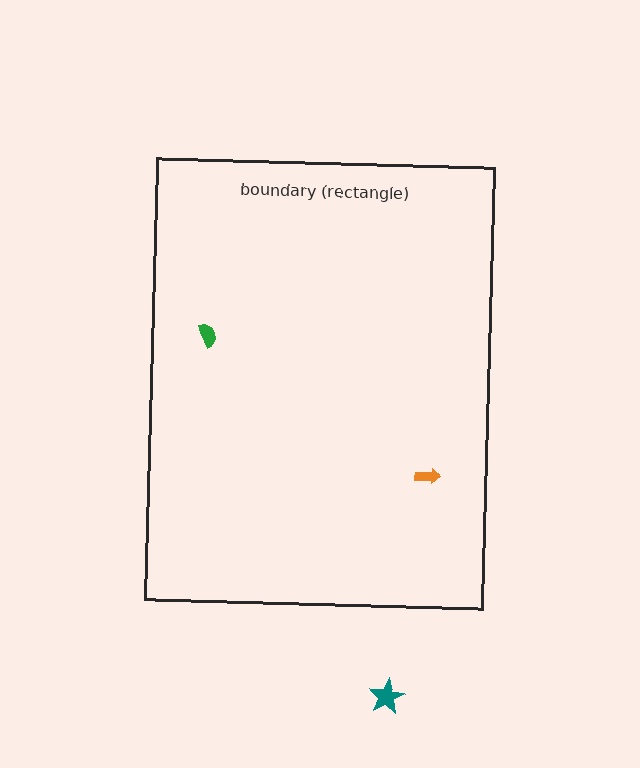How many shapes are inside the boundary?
2 inside, 1 outside.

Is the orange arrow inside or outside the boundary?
Inside.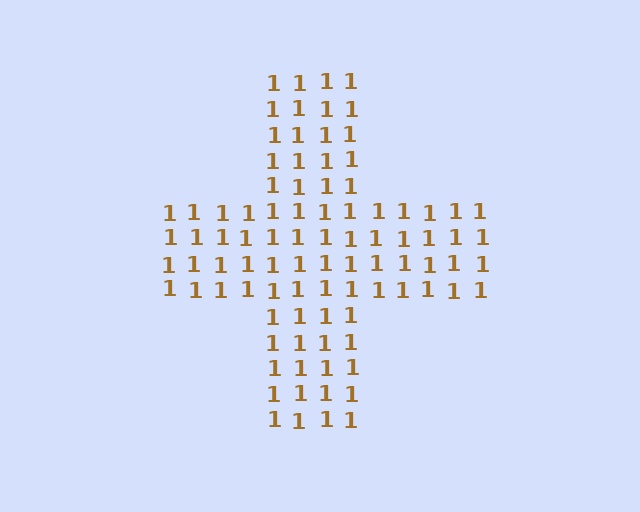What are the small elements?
The small elements are digit 1's.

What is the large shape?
The large shape is a cross.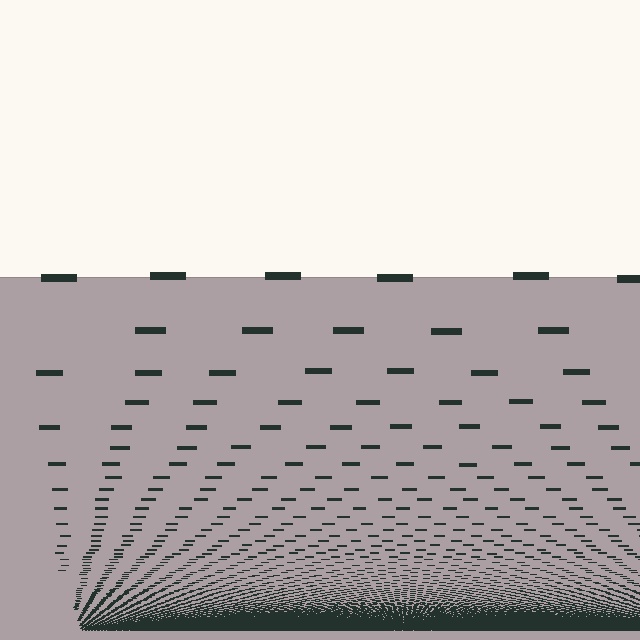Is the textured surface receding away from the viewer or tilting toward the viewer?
The surface appears to tilt toward the viewer. Texture elements get larger and sparser toward the top.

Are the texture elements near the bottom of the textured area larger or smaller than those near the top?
Smaller. The gradient is inverted — elements near the bottom are smaller and denser.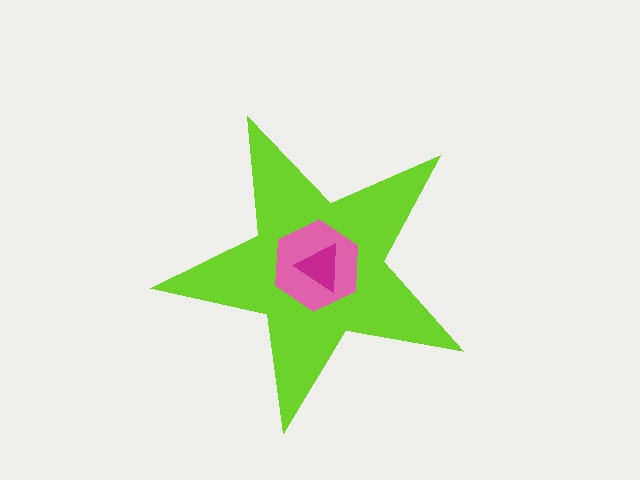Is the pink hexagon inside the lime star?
Yes.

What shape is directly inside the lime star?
The pink hexagon.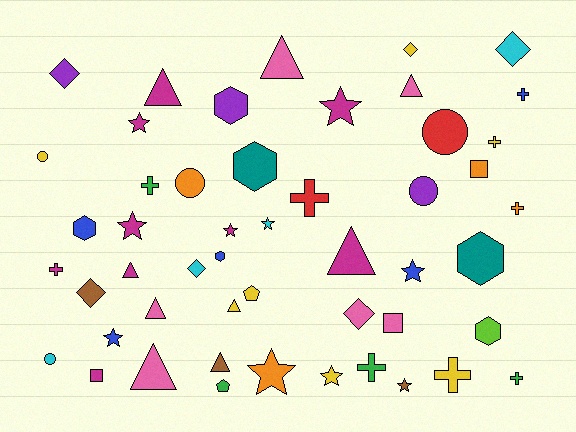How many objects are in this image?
There are 50 objects.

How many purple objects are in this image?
There are 3 purple objects.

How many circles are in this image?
There are 5 circles.